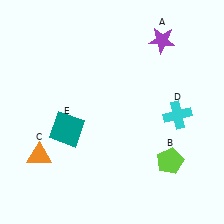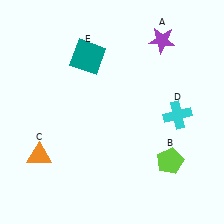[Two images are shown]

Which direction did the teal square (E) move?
The teal square (E) moved up.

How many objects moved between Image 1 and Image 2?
1 object moved between the two images.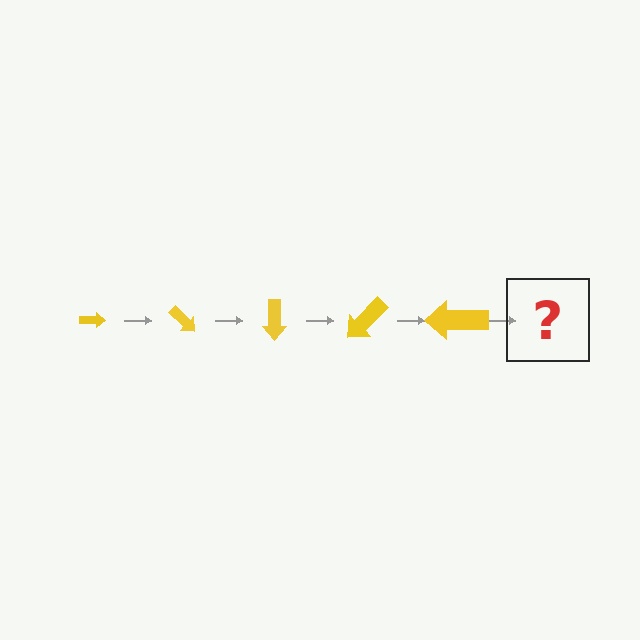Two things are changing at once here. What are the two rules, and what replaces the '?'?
The two rules are that the arrow grows larger each step and it rotates 45 degrees each step. The '?' should be an arrow, larger than the previous one and rotated 225 degrees from the start.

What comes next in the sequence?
The next element should be an arrow, larger than the previous one and rotated 225 degrees from the start.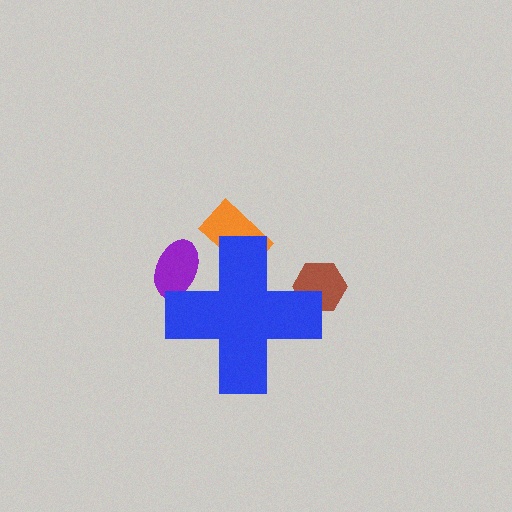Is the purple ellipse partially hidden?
Yes, the purple ellipse is partially hidden behind the blue cross.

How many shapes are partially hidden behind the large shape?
3 shapes are partially hidden.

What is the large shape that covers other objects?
A blue cross.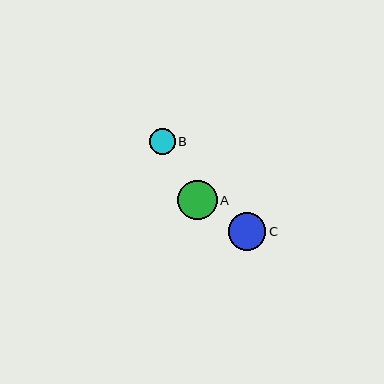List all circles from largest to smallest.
From largest to smallest: A, C, B.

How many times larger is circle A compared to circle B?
Circle A is approximately 1.5 times the size of circle B.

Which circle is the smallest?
Circle B is the smallest with a size of approximately 26 pixels.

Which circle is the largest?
Circle A is the largest with a size of approximately 39 pixels.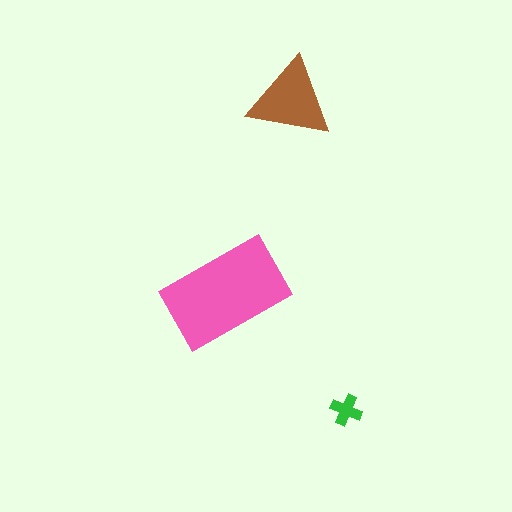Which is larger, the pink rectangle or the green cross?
The pink rectangle.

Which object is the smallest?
The green cross.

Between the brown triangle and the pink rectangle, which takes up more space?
The pink rectangle.